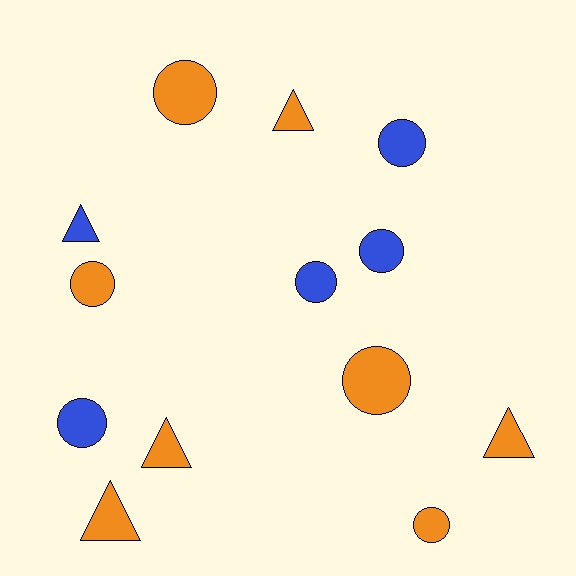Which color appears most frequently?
Orange, with 8 objects.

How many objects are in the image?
There are 13 objects.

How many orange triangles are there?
There are 4 orange triangles.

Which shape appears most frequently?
Circle, with 8 objects.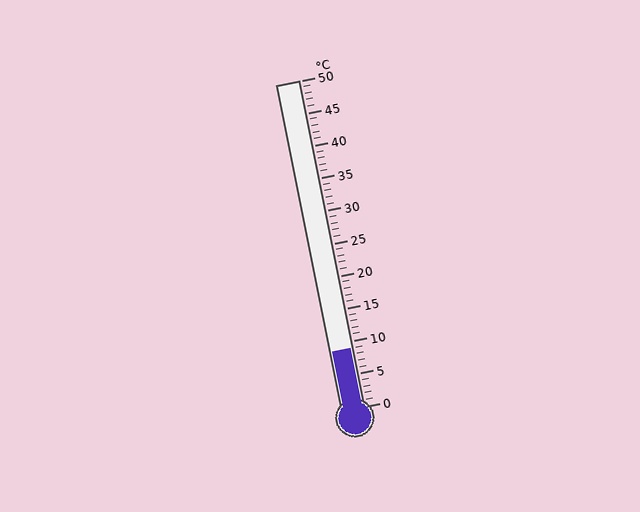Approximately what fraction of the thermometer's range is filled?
The thermometer is filled to approximately 20% of its range.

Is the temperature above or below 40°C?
The temperature is below 40°C.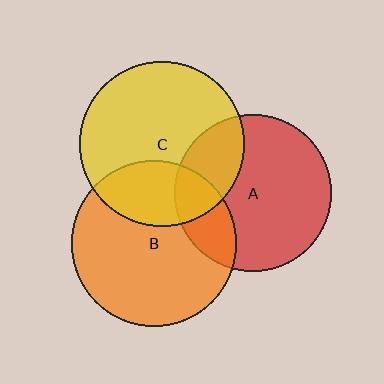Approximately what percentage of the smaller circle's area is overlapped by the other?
Approximately 20%.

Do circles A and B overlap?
Yes.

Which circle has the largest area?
Circle B (orange).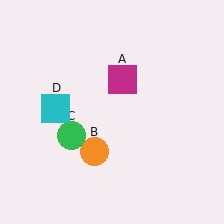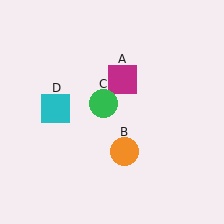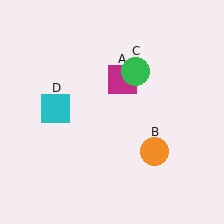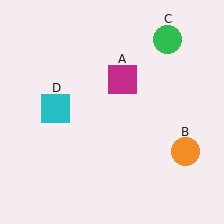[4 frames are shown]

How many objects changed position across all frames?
2 objects changed position: orange circle (object B), green circle (object C).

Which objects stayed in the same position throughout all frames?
Magenta square (object A) and cyan square (object D) remained stationary.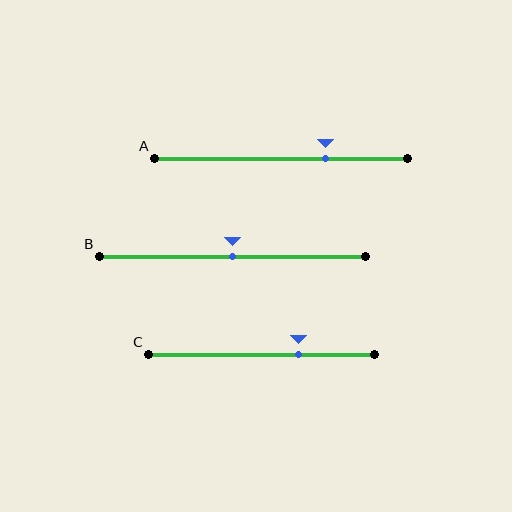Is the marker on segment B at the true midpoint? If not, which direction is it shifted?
Yes, the marker on segment B is at the true midpoint.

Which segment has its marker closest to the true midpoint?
Segment B has its marker closest to the true midpoint.